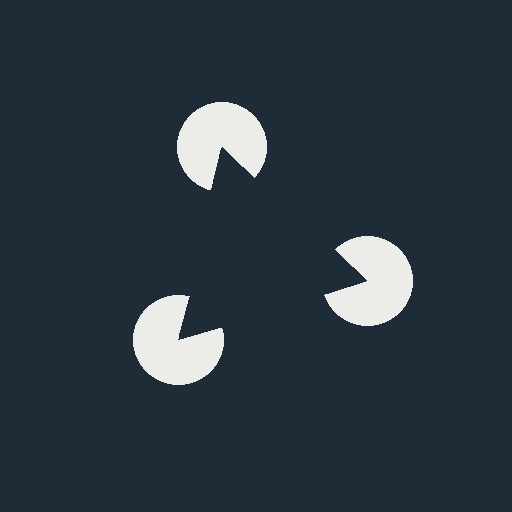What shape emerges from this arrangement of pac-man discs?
An illusory triangle — its edges are inferred from the aligned wedge cuts in the pac-man discs, not physically drawn.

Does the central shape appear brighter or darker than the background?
It typically appears slightly darker than the background, even though no actual brightness change is drawn.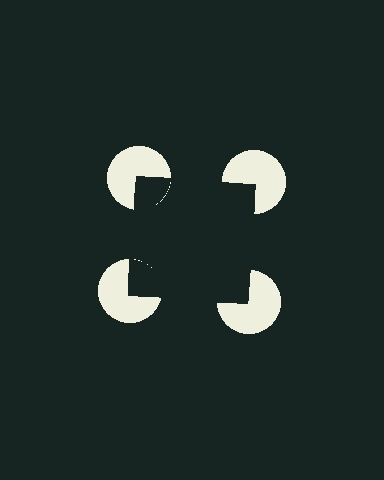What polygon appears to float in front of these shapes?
An illusory square — its edges are inferred from the aligned wedge cuts in the pac-man discs, not physically drawn.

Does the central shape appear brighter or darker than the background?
It typically appears slightly darker than the background, even though no actual brightness change is drawn.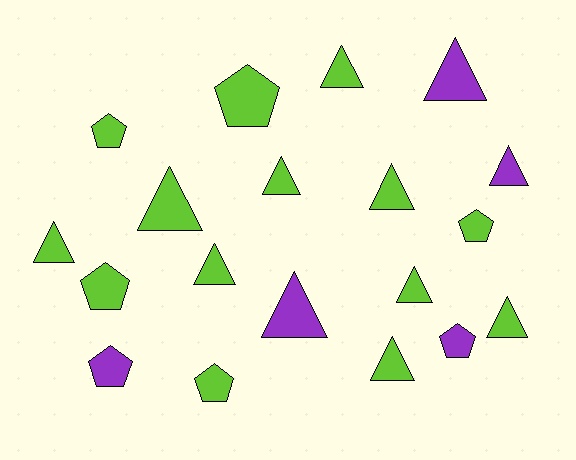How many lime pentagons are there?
There are 5 lime pentagons.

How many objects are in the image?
There are 19 objects.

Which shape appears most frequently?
Triangle, with 12 objects.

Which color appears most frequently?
Lime, with 14 objects.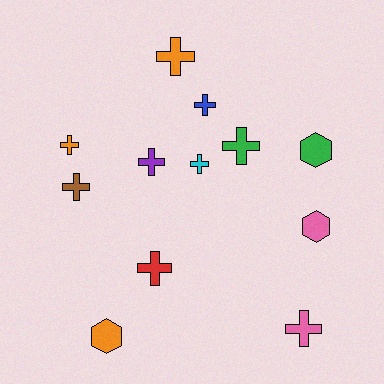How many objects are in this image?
There are 12 objects.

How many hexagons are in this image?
There are 3 hexagons.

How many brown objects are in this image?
There is 1 brown object.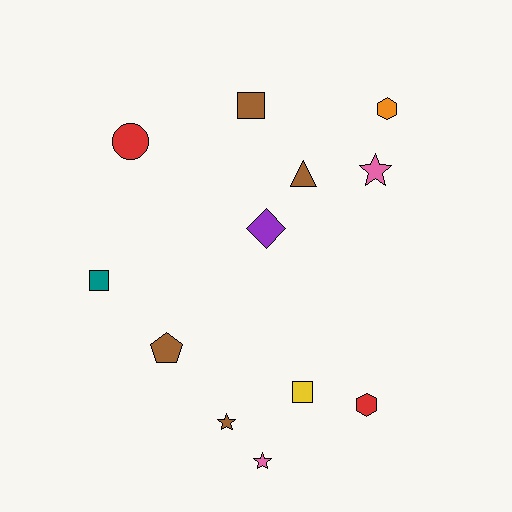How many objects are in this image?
There are 12 objects.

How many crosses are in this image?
There are no crosses.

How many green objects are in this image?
There are no green objects.